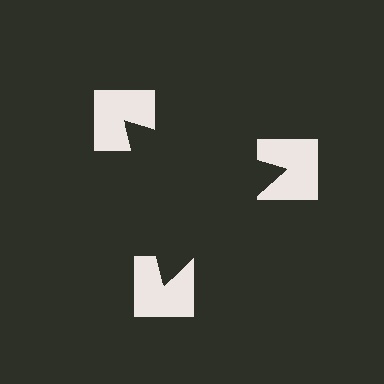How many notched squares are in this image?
There are 3 — one at each vertex of the illusory triangle.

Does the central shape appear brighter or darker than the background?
It typically appears slightly darker than the background, even though no actual brightness change is drawn.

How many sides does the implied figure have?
3 sides.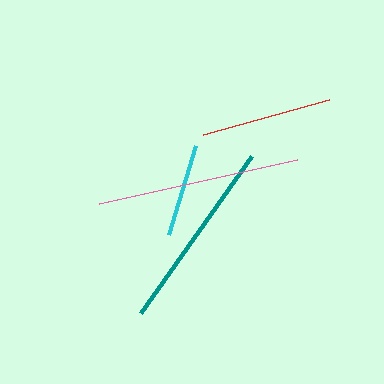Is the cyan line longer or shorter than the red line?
The red line is longer than the cyan line.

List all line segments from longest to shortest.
From longest to shortest: pink, teal, red, cyan.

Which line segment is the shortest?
The cyan line is the shortest at approximately 94 pixels.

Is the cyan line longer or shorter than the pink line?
The pink line is longer than the cyan line.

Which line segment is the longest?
The pink line is the longest at approximately 203 pixels.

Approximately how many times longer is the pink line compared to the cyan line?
The pink line is approximately 2.2 times the length of the cyan line.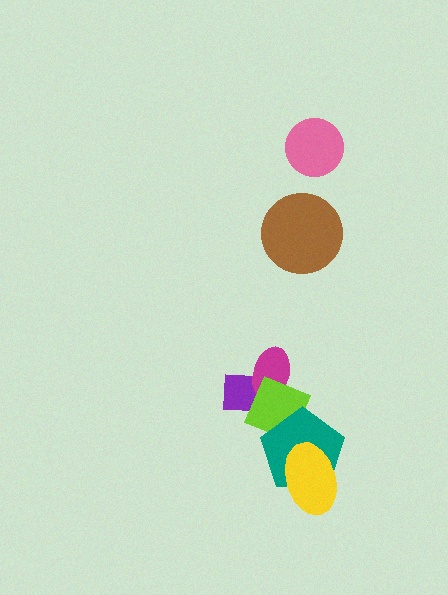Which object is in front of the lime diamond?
The teal pentagon is in front of the lime diamond.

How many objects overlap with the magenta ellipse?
2 objects overlap with the magenta ellipse.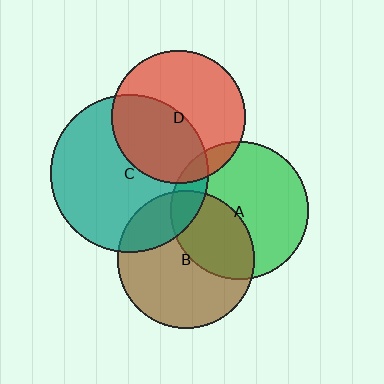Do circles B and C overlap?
Yes.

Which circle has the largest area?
Circle C (teal).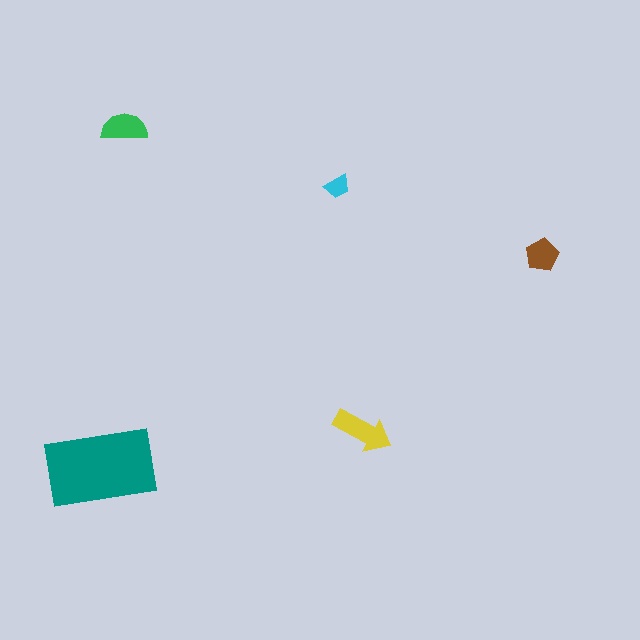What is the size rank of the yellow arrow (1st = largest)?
2nd.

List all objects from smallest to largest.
The cyan trapezoid, the brown pentagon, the green semicircle, the yellow arrow, the teal rectangle.